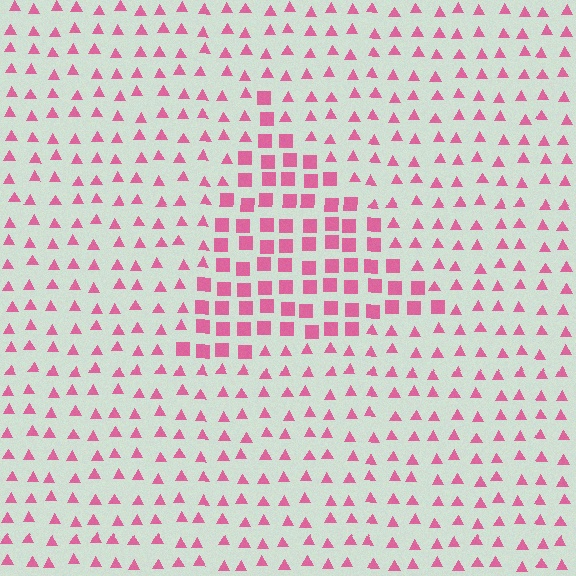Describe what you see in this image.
The image is filled with small pink elements arranged in a uniform grid. A triangle-shaped region contains squares, while the surrounding area contains triangles. The boundary is defined purely by the change in element shape.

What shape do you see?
I see a triangle.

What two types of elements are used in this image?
The image uses squares inside the triangle region and triangles outside it.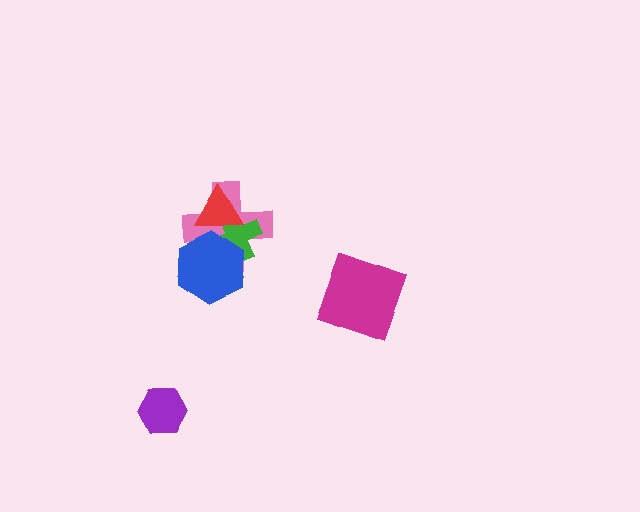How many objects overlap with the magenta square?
0 objects overlap with the magenta square.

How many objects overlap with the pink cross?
3 objects overlap with the pink cross.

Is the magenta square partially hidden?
No, no other shape covers it.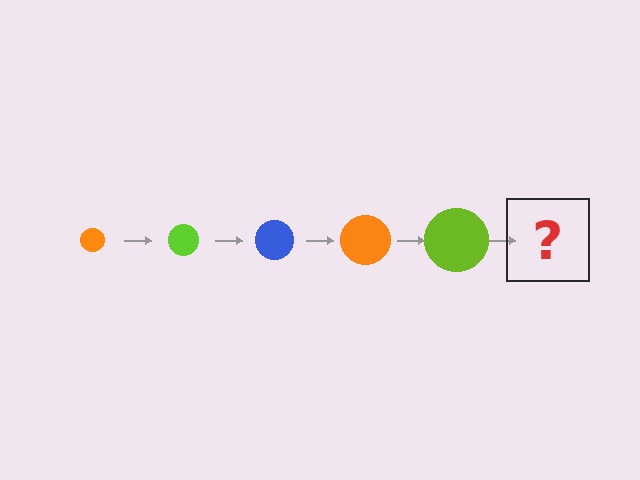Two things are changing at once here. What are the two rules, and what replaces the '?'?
The two rules are that the circle grows larger each step and the color cycles through orange, lime, and blue. The '?' should be a blue circle, larger than the previous one.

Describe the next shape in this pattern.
It should be a blue circle, larger than the previous one.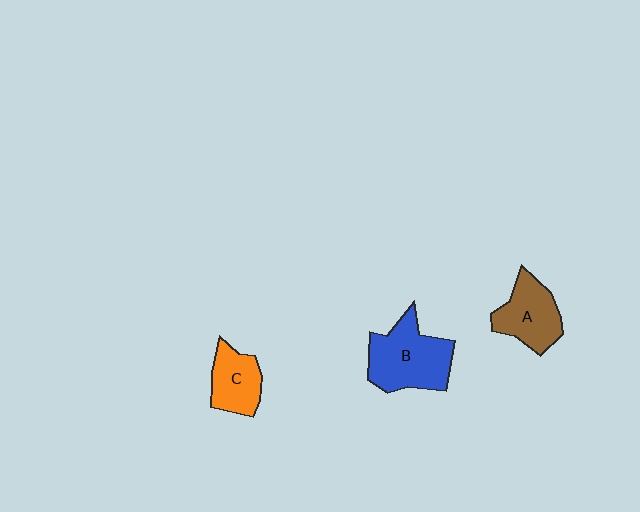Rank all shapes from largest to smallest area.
From largest to smallest: B (blue), A (brown), C (orange).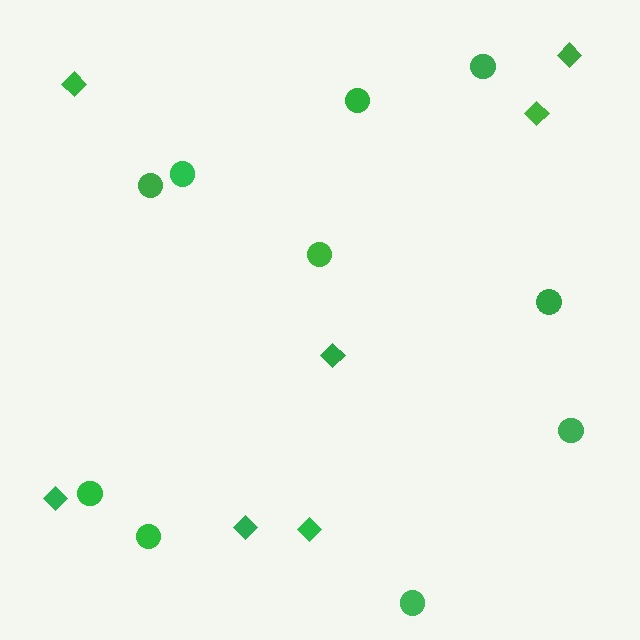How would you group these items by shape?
There are 2 groups: one group of circles (10) and one group of diamonds (7).